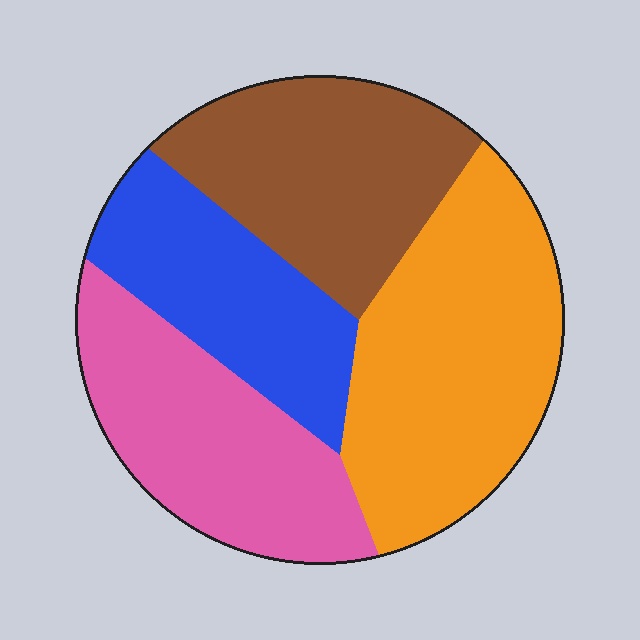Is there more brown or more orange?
Orange.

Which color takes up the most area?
Orange, at roughly 30%.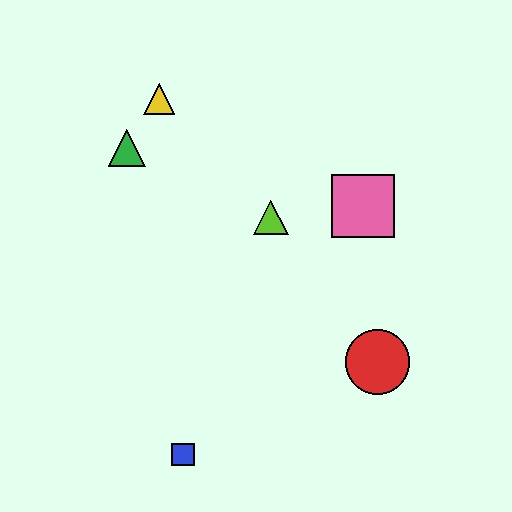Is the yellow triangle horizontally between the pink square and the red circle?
No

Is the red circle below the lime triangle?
Yes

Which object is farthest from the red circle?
The yellow triangle is farthest from the red circle.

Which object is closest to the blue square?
The red circle is closest to the blue square.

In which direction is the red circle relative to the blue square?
The red circle is to the right of the blue square.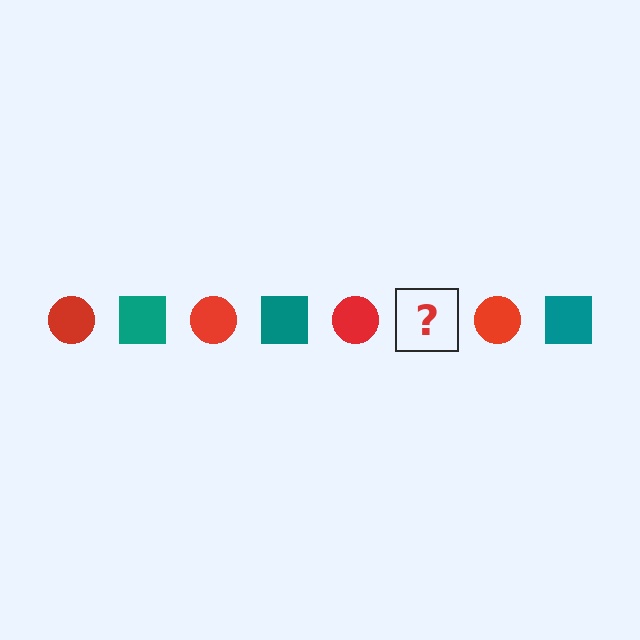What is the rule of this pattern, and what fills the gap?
The rule is that the pattern alternates between red circle and teal square. The gap should be filled with a teal square.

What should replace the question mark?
The question mark should be replaced with a teal square.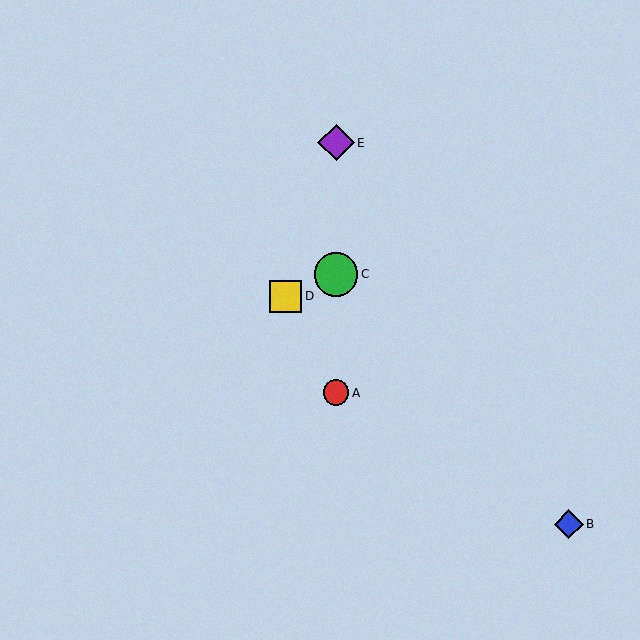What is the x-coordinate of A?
Object A is at x≈336.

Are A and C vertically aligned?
Yes, both are at x≈336.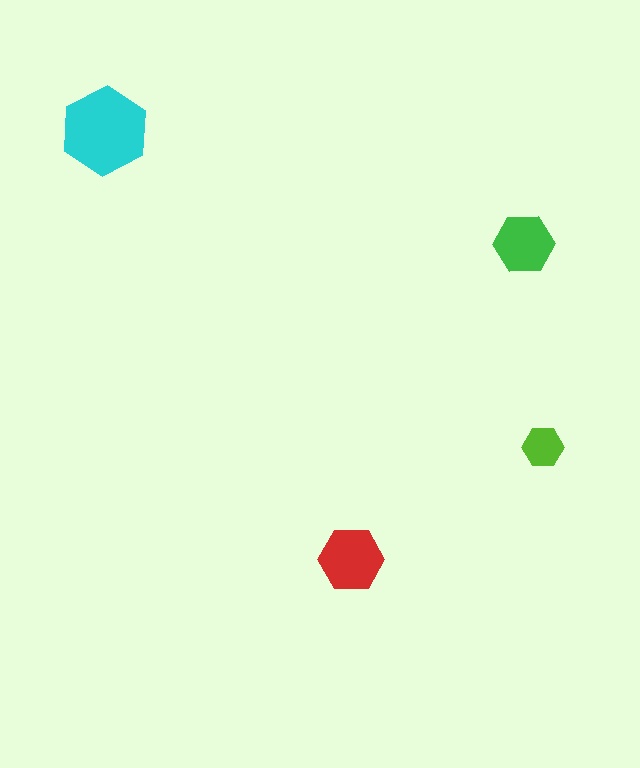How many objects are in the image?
There are 4 objects in the image.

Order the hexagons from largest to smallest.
the cyan one, the red one, the green one, the lime one.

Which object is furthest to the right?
The lime hexagon is rightmost.